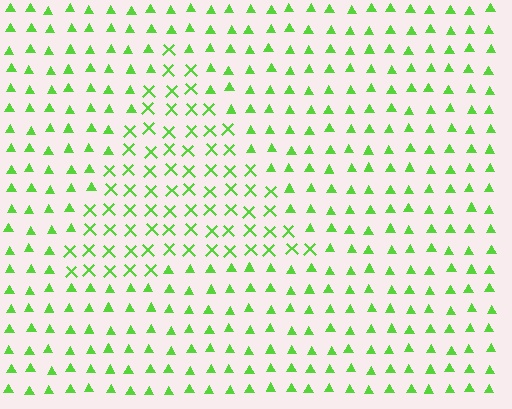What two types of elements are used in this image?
The image uses X marks inside the triangle region and triangles outside it.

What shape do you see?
I see a triangle.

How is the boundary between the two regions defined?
The boundary is defined by a change in element shape: X marks inside vs. triangles outside. All elements share the same color and spacing.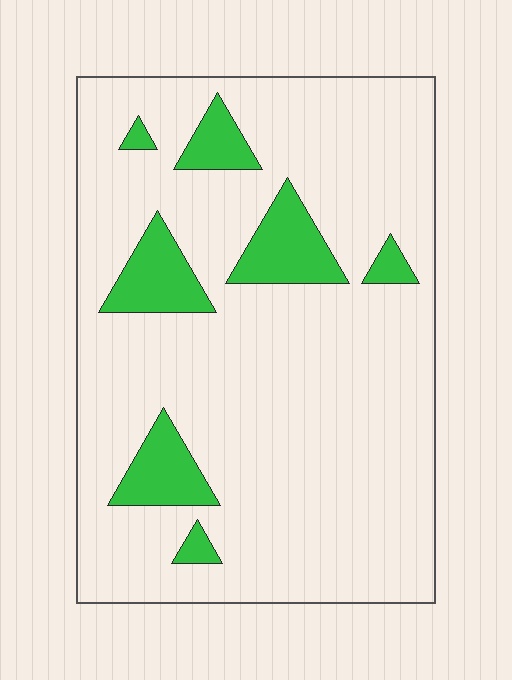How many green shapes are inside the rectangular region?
7.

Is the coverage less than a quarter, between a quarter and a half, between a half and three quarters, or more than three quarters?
Less than a quarter.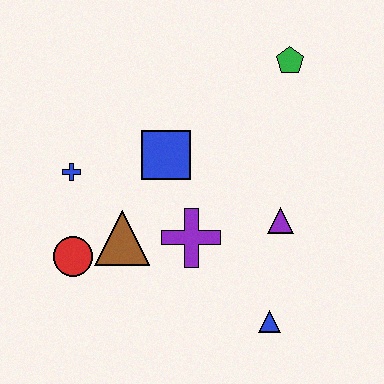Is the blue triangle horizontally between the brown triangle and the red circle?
No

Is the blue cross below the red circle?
No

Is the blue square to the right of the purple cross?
No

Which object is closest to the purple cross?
The brown triangle is closest to the purple cross.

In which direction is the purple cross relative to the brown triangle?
The purple cross is to the right of the brown triangle.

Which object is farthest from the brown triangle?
The green pentagon is farthest from the brown triangle.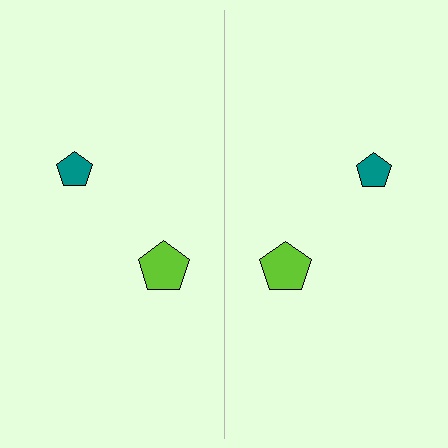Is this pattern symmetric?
Yes, this pattern has bilateral (reflection) symmetry.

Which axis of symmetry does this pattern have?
The pattern has a vertical axis of symmetry running through the center of the image.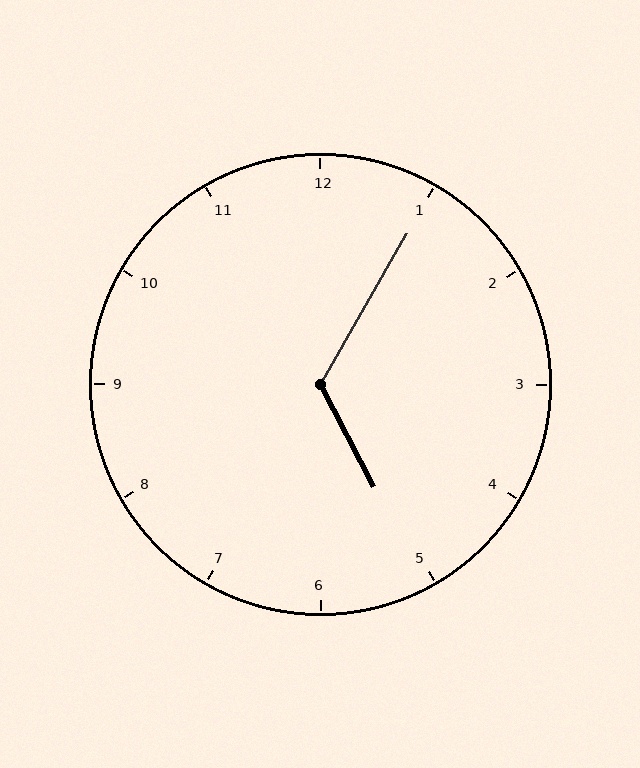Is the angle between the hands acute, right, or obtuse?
It is obtuse.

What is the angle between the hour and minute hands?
Approximately 122 degrees.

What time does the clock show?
5:05.